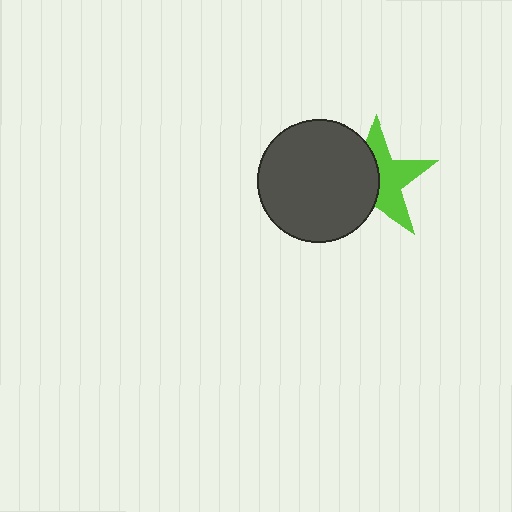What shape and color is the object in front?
The object in front is a dark gray circle.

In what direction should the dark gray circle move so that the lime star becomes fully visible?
The dark gray circle should move left. That is the shortest direction to clear the overlap and leave the lime star fully visible.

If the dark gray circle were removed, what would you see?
You would see the complete lime star.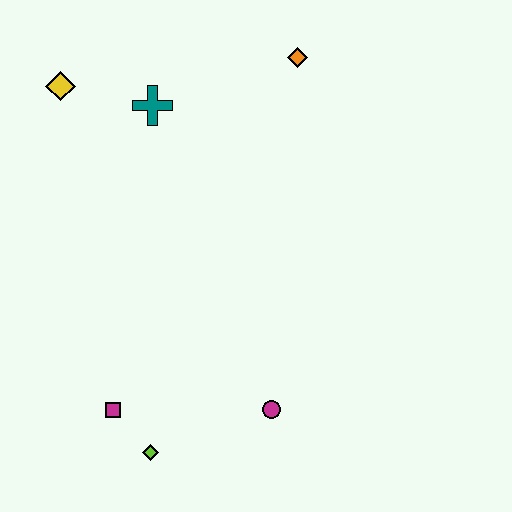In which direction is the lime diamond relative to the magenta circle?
The lime diamond is to the left of the magenta circle.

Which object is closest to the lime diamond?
The magenta square is closest to the lime diamond.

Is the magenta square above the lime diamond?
Yes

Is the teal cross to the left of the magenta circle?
Yes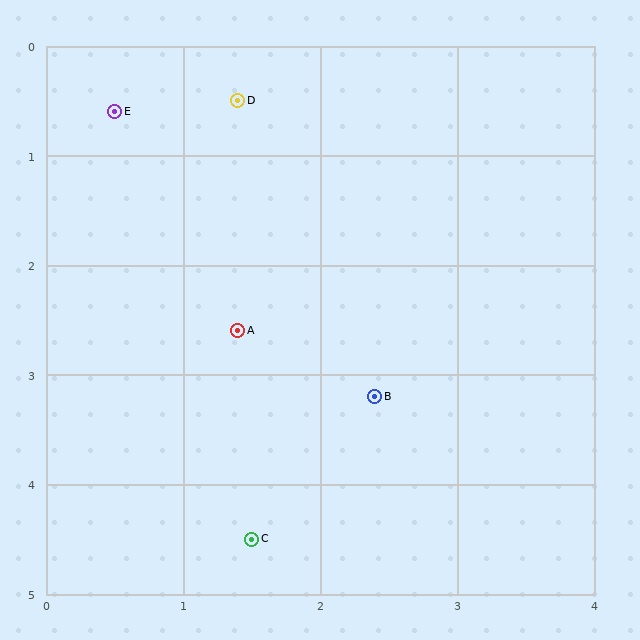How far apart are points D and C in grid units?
Points D and C are about 4.0 grid units apart.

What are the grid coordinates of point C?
Point C is at approximately (1.5, 4.5).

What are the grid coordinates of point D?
Point D is at approximately (1.4, 0.5).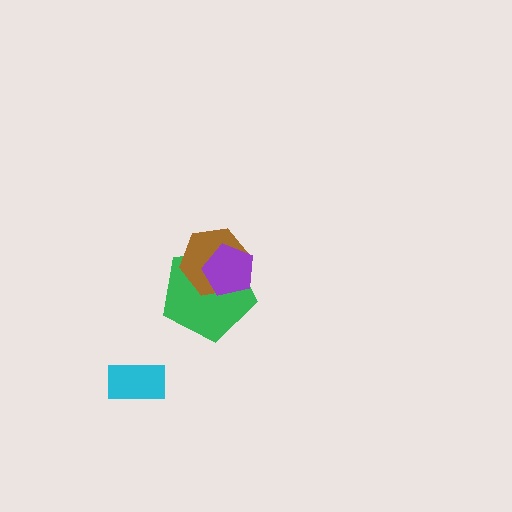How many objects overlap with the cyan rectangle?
0 objects overlap with the cyan rectangle.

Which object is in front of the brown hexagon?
The purple pentagon is in front of the brown hexagon.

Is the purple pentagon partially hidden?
No, no other shape covers it.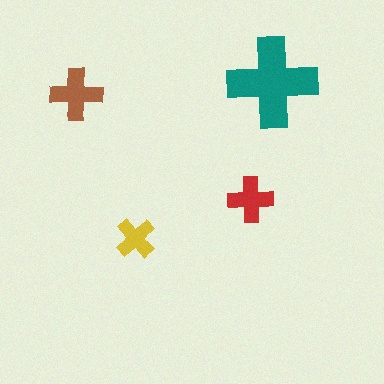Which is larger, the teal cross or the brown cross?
The teal one.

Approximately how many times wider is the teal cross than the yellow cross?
About 2 times wider.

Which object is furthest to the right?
The teal cross is rightmost.